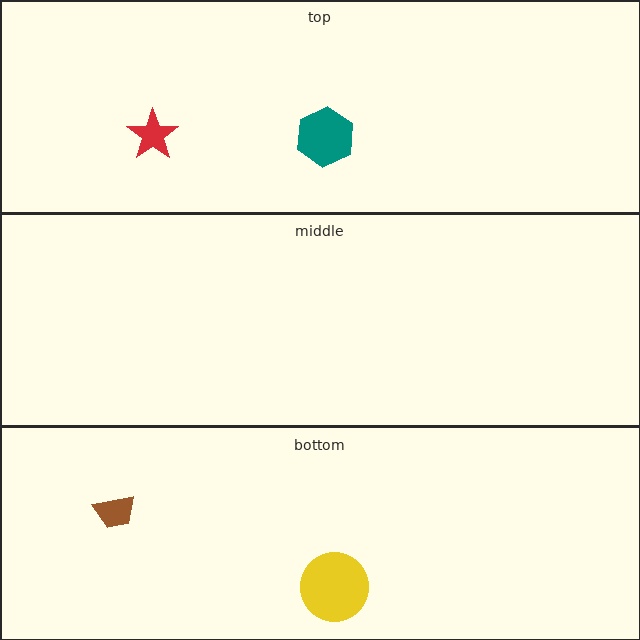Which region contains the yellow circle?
The bottom region.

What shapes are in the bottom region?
The brown trapezoid, the yellow circle.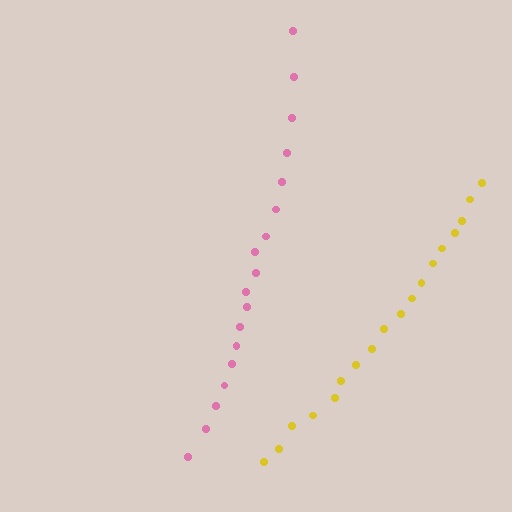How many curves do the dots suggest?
There are 2 distinct paths.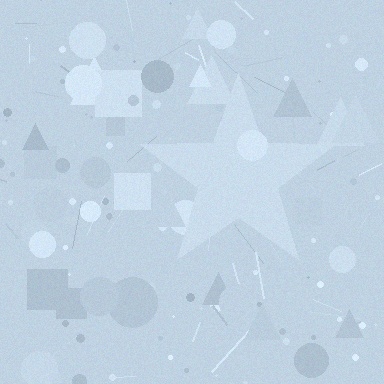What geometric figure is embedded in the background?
A star is embedded in the background.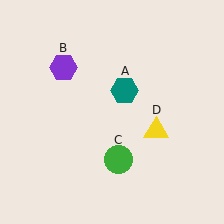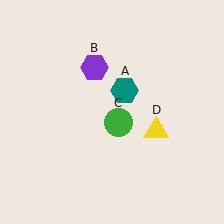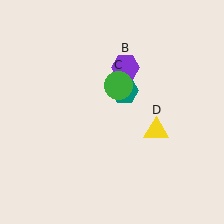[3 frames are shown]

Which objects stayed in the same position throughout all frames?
Teal hexagon (object A) and yellow triangle (object D) remained stationary.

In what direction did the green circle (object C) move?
The green circle (object C) moved up.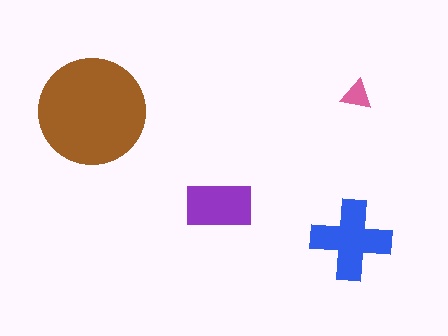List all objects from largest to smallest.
The brown circle, the blue cross, the purple rectangle, the pink triangle.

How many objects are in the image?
There are 4 objects in the image.